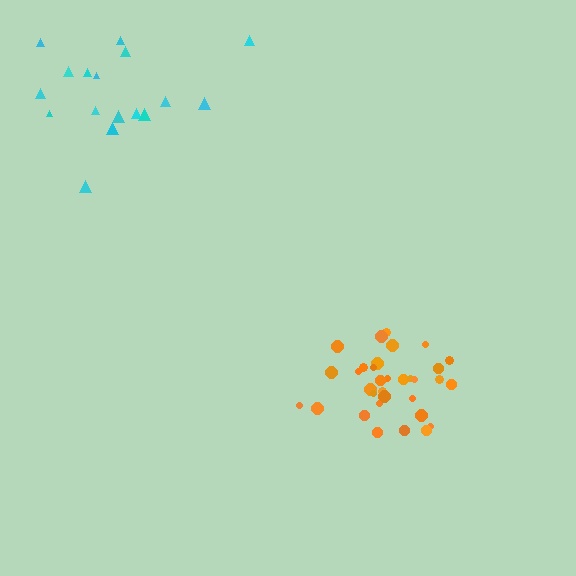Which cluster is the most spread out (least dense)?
Cyan.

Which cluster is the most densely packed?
Orange.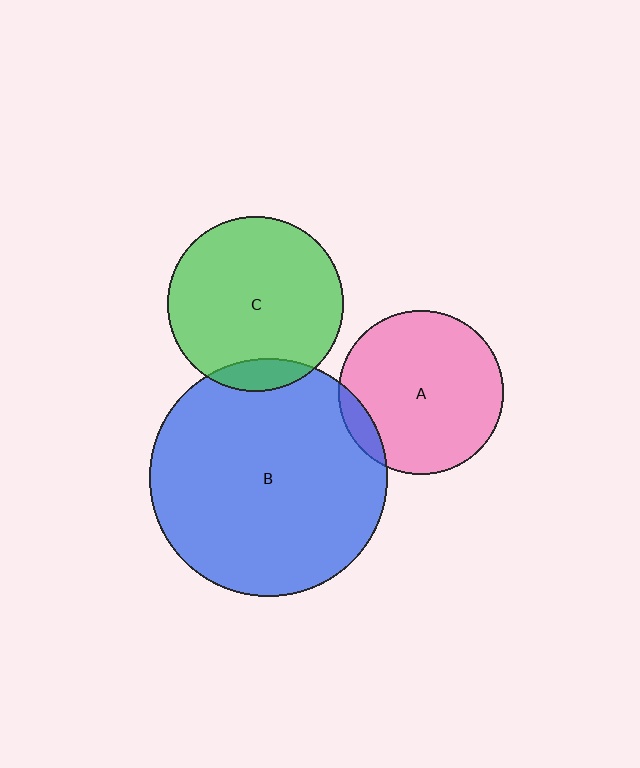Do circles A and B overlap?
Yes.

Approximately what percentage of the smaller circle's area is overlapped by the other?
Approximately 10%.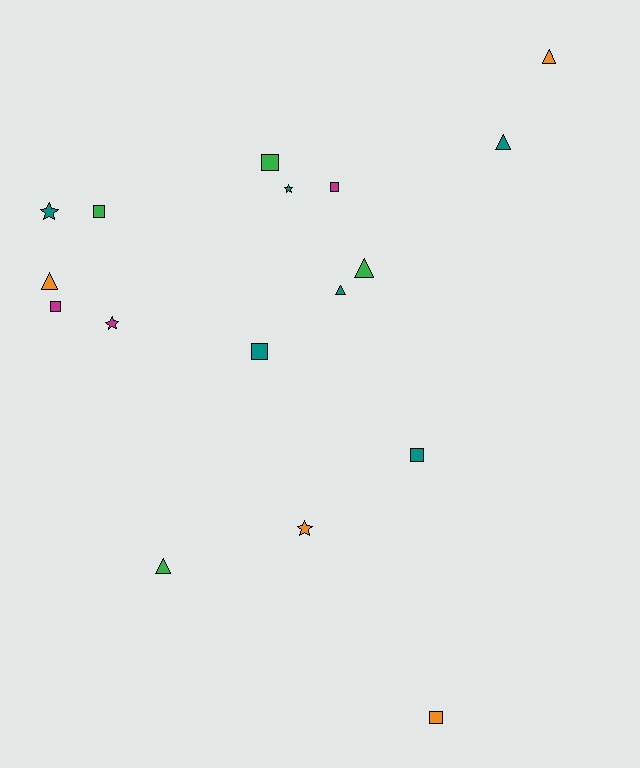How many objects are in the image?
There are 17 objects.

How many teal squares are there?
There are 2 teal squares.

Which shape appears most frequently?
Square, with 7 objects.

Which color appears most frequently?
Teal, with 6 objects.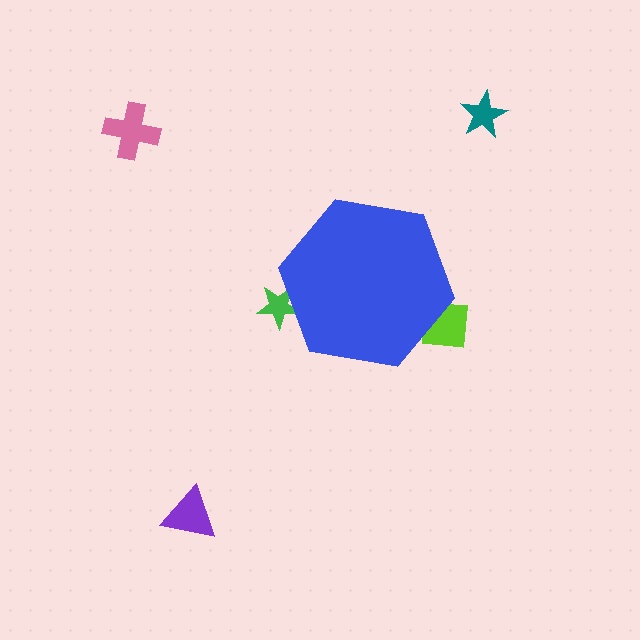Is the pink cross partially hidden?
No, the pink cross is fully visible.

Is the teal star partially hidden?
No, the teal star is fully visible.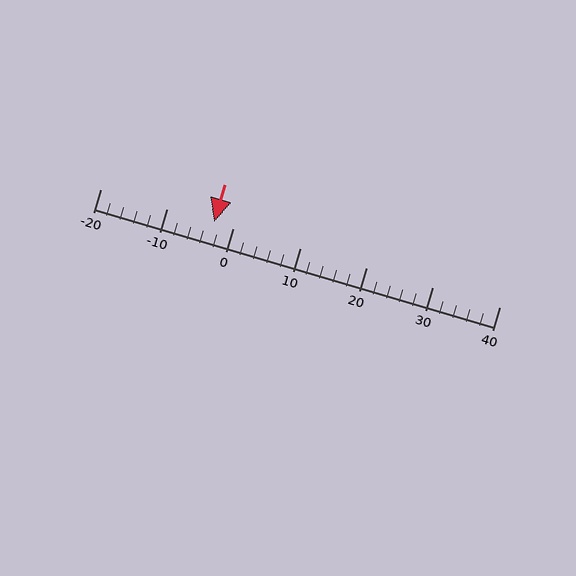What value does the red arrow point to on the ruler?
The red arrow points to approximately -3.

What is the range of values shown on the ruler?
The ruler shows values from -20 to 40.